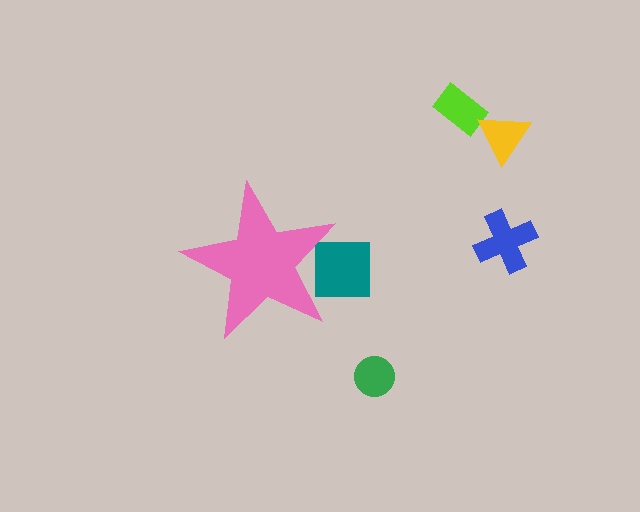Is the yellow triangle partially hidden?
No, the yellow triangle is fully visible.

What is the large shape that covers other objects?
A pink star.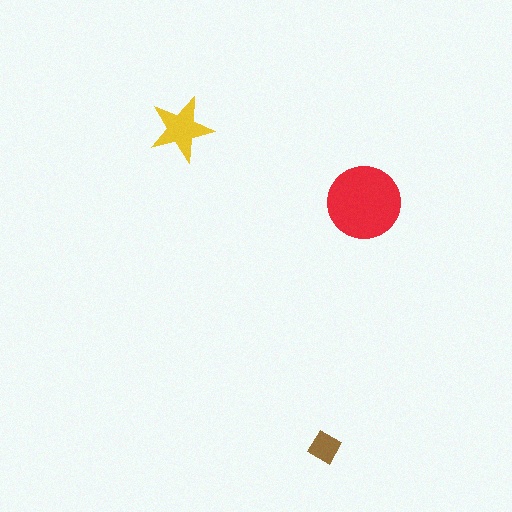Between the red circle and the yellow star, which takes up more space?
The red circle.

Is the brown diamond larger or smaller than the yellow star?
Smaller.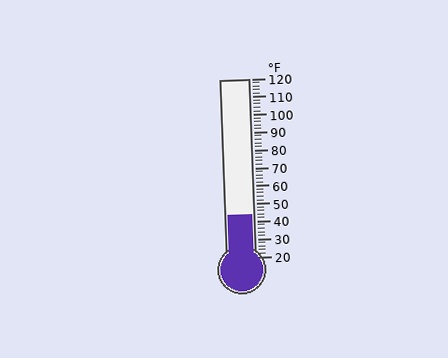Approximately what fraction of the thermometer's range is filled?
The thermometer is filled to approximately 25% of its range.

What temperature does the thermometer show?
The thermometer shows approximately 44°F.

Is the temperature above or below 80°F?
The temperature is below 80°F.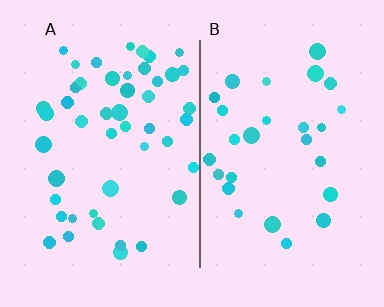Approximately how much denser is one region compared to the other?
Approximately 1.7× — region A over region B.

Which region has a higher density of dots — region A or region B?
A (the left).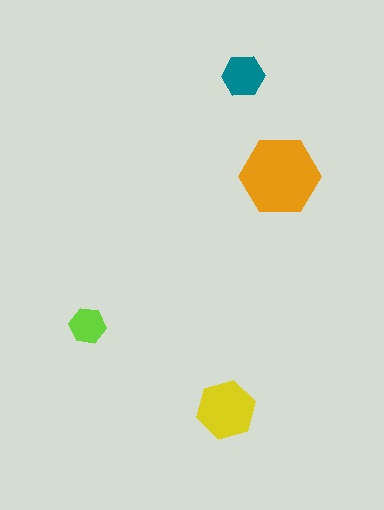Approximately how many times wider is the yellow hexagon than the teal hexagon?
About 1.5 times wider.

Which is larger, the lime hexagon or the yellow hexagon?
The yellow one.